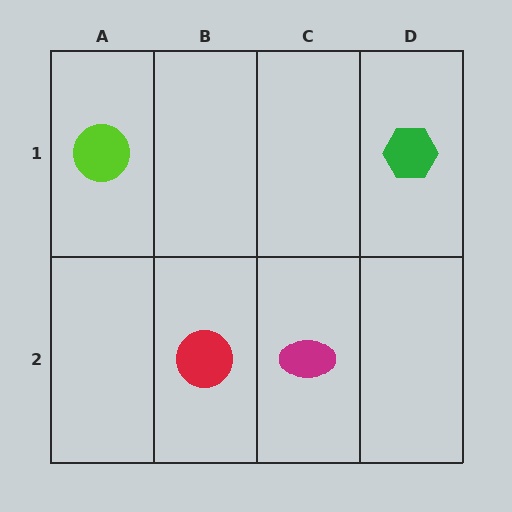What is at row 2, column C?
A magenta ellipse.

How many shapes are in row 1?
2 shapes.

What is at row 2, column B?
A red circle.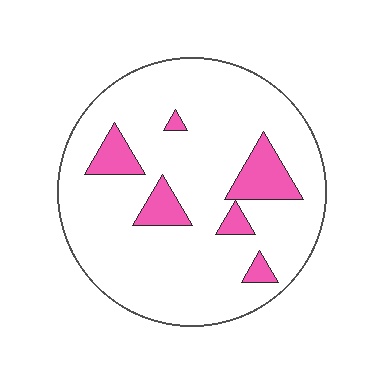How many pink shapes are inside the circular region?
6.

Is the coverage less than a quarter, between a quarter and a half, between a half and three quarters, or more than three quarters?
Less than a quarter.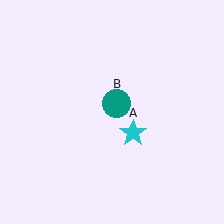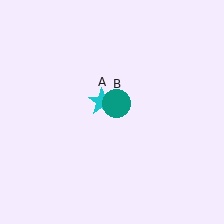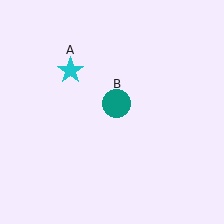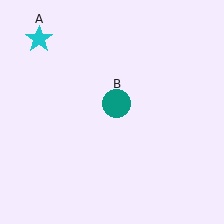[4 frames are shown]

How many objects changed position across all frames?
1 object changed position: cyan star (object A).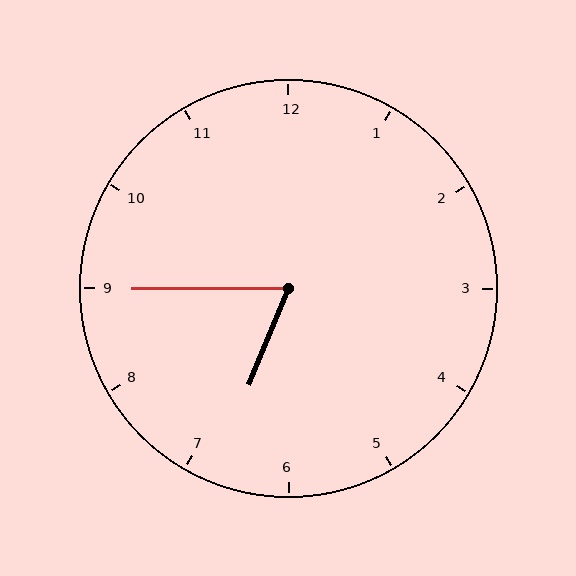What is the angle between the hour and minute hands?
Approximately 68 degrees.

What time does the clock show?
6:45.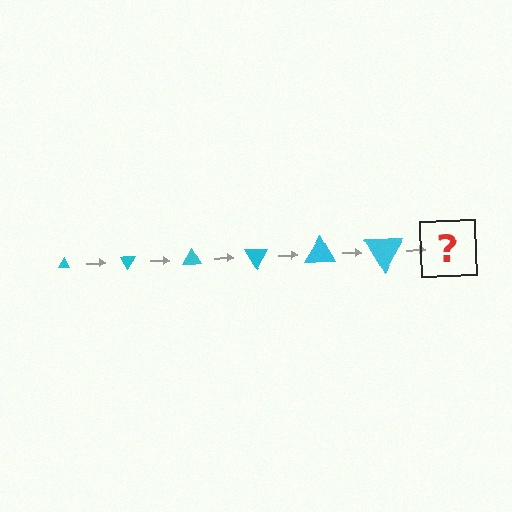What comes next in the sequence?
The next element should be a triangle, larger than the previous one and rotated 360 degrees from the start.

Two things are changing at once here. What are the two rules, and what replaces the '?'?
The two rules are that the triangle grows larger each step and it rotates 60 degrees each step. The '?' should be a triangle, larger than the previous one and rotated 360 degrees from the start.